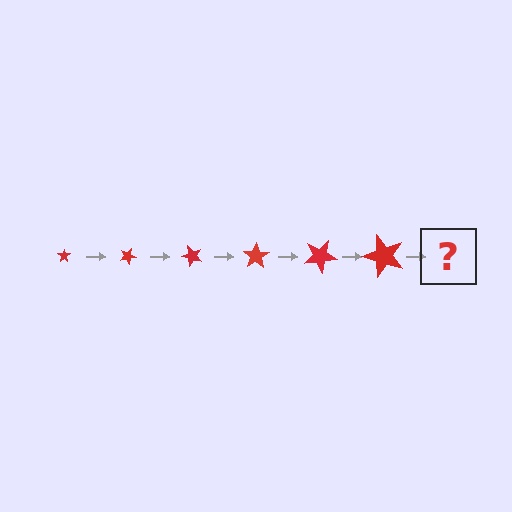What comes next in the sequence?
The next element should be a star, larger than the previous one and rotated 150 degrees from the start.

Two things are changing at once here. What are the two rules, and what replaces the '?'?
The two rules are that the star grows larger each step and it rotates 25 degrees each step. The '?' should be a star, larger than the previous one and rotated 150 degrees from the start.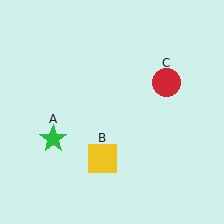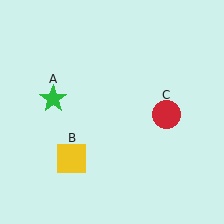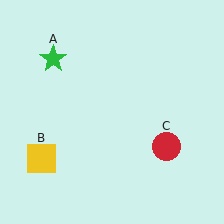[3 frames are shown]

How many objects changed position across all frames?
3 objects changed position: green star (object A), yellow square (object B), red circle (object C).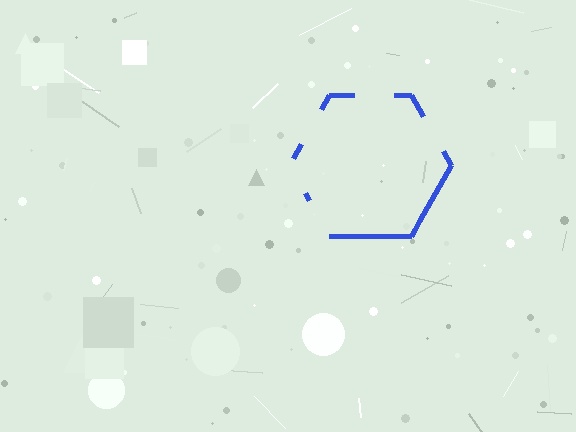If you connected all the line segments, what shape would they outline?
They would outline a hexagon.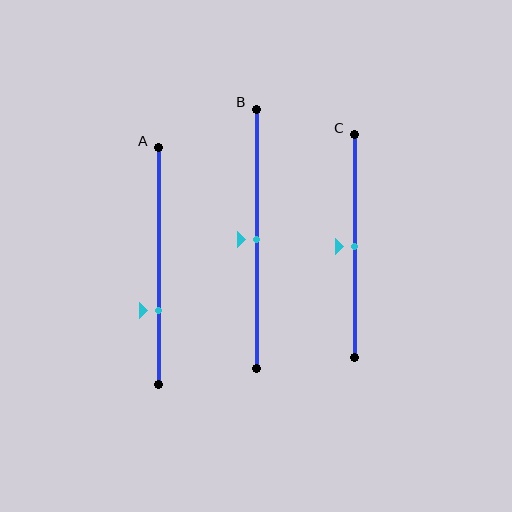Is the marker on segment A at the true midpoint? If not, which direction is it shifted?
No, the marker on segment A is shifted downward by about 19% of the segment length.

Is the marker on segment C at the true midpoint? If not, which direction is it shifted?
Yes, the marker on segment C is at the true midpoint.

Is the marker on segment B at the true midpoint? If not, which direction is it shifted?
Yes, the marker on segment B is at the true midpoint.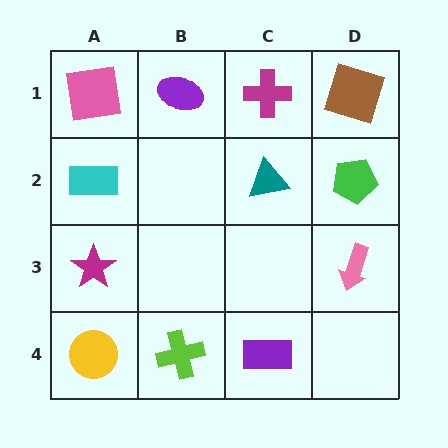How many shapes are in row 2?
3 shapes.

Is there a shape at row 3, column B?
No, that cell is empty.